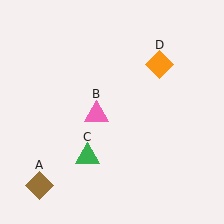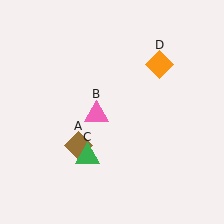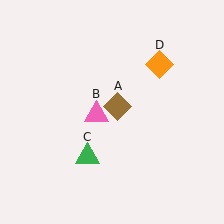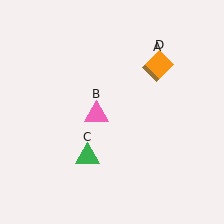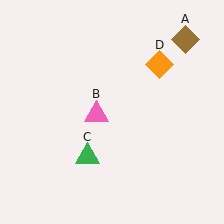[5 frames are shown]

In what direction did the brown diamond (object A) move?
The brown diamond (object A) moved up and to the right.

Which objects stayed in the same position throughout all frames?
Pink triangle (object B) and green triangle (object C) and orange diamond (object D) remained stationary.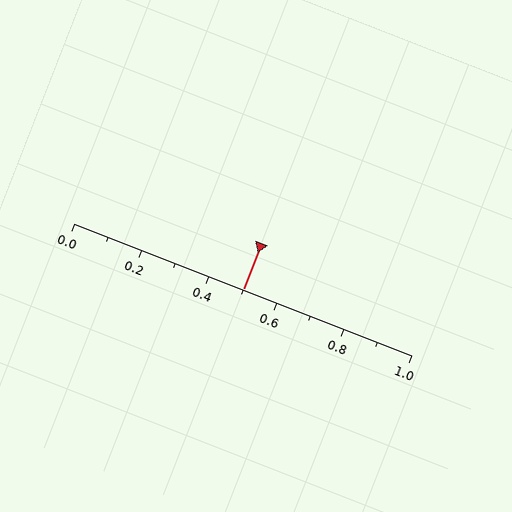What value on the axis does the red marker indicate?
The marker indicates approximately 0.5.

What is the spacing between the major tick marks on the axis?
The major ticks are spaced 0.2 apart.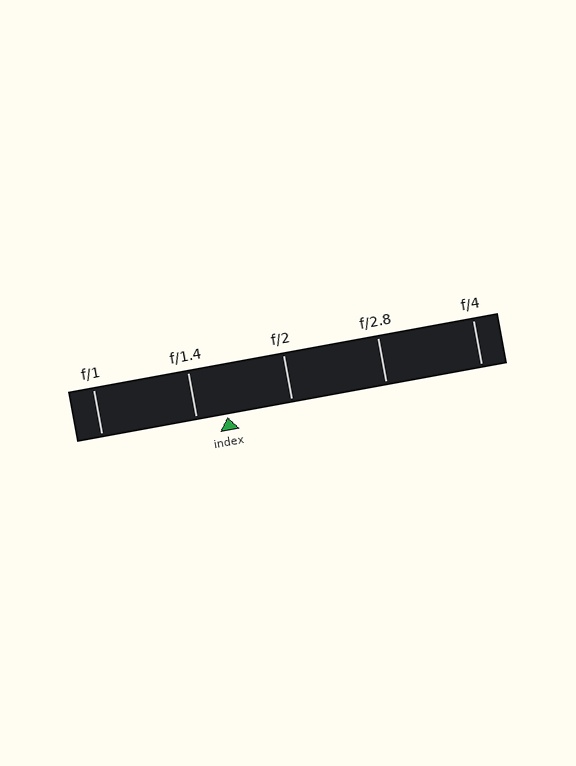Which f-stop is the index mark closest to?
The index mark is closest to f/1.4.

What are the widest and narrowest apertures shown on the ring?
The widest aperture shown is f/1 and the narrowest is f/4.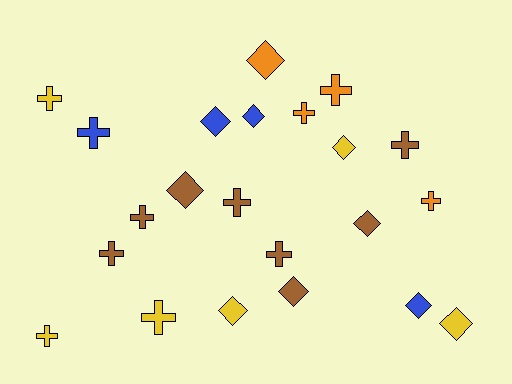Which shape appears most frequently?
Cross, with 12 objects.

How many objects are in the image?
There are 22 objects.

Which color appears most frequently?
Brown, with 8 objects.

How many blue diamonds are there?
There are 3 blue diamonds.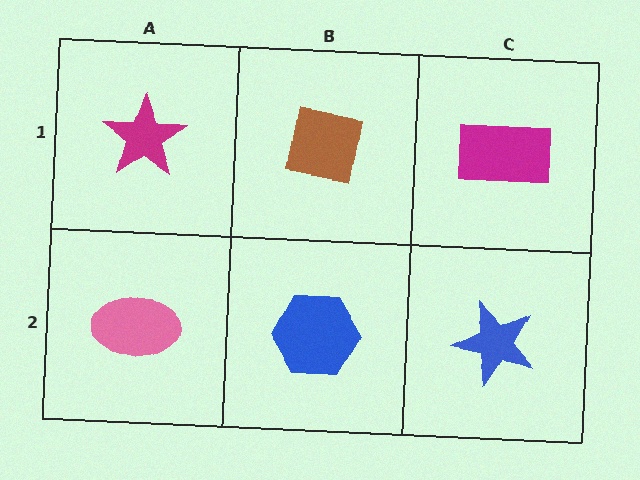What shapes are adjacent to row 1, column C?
A blue star (row 2, column C), a brown square (row 1, column B).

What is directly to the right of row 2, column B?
A blue star.